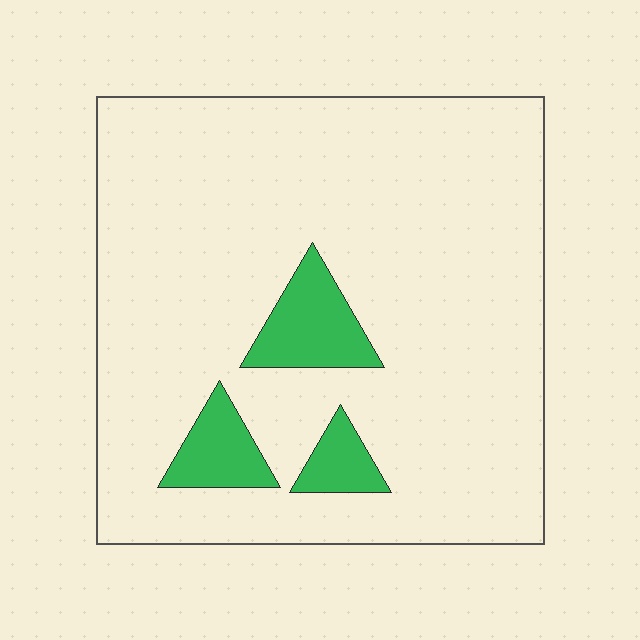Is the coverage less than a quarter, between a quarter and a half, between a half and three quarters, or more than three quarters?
Less than a quarter.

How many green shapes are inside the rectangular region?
3.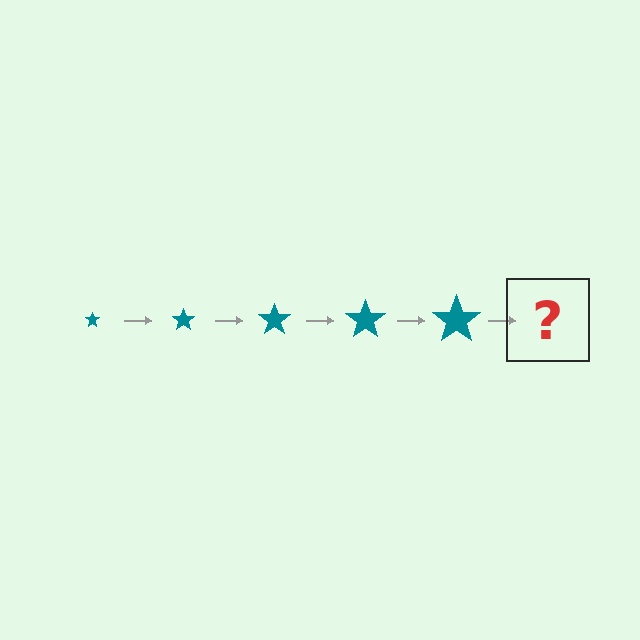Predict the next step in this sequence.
The next step is a teal star, larger than the previous one.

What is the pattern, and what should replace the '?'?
The pattern is that the star gets progressively larger each step. The '?' should be a teal star, larger than the previous one.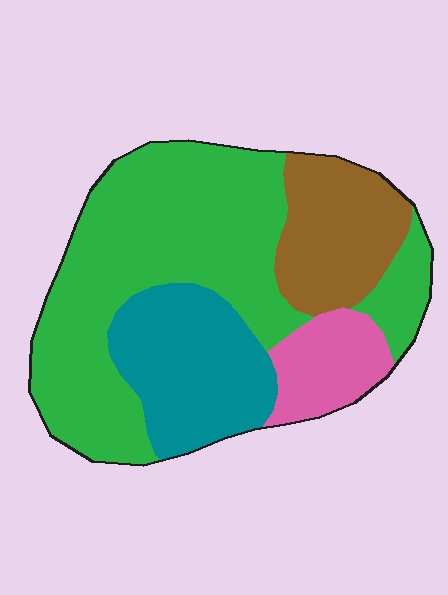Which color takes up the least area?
Pink, at roughly 10%.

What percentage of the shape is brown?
Brown takes up less than a quarter of the shape.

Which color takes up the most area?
Green, at roughly 50%.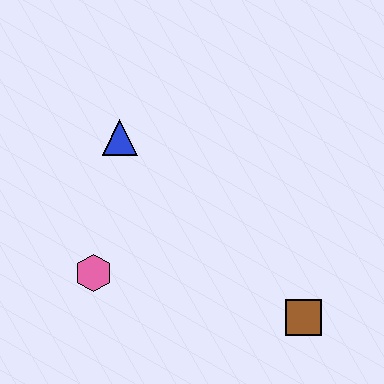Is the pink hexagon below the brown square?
No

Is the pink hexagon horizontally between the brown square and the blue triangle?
No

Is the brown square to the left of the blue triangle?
No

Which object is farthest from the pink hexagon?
The brown square is farthest from the pink hexagon.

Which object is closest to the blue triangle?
The pink hexagon is closest to the blue triangle.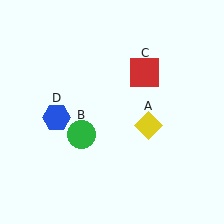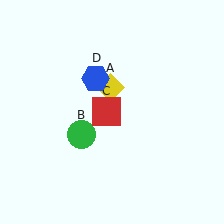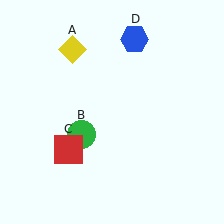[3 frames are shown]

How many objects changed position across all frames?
3 objects changed position: yellow diamond (object A), red square (object C), blue hexagon (object D).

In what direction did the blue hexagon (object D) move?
The blue hexagon (object D) moved up and to the right.